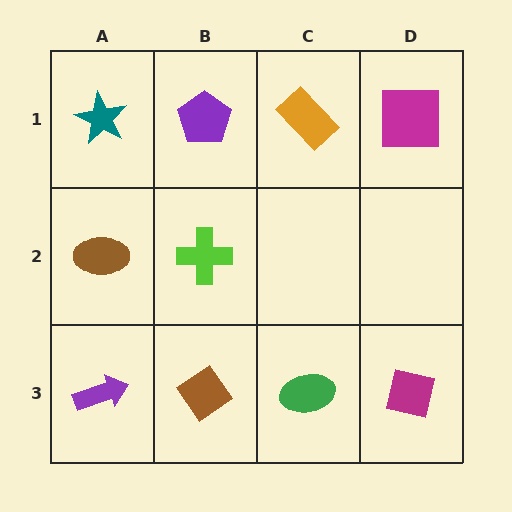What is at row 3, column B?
A brown diamond.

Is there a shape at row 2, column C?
No, that cell is empty.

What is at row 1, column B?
A purple pentagon.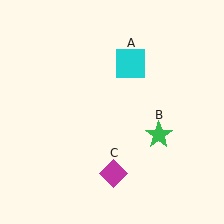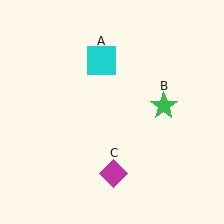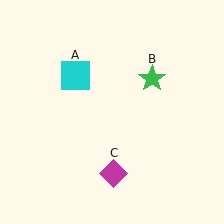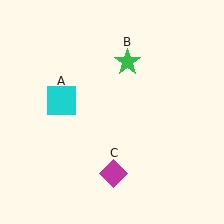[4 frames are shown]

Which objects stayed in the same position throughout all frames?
Magenta diamond (object C) remained stationary.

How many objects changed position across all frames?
2 objects changed position: cyan square (object A), green star (object B).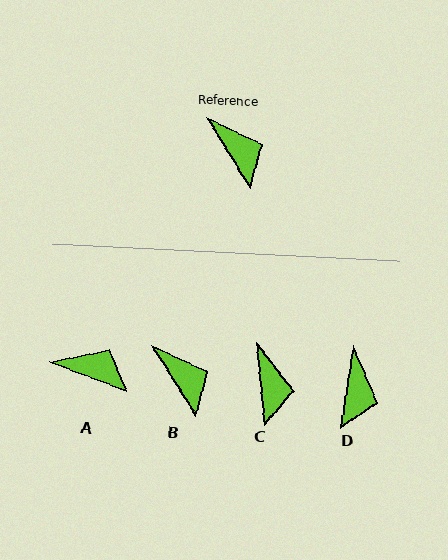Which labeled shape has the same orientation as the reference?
B.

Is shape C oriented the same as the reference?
No, it is off by about 26 degrees.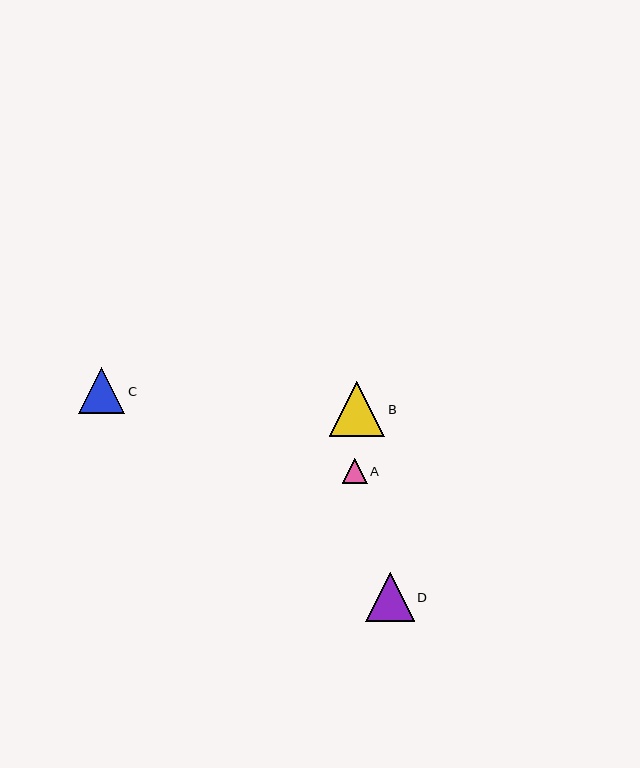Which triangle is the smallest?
Triangle A is the smallest with a size of approximately 25 pixels.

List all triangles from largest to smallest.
From largest to smallest: B, D, C, A.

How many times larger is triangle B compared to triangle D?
Triangle B is approximately 1.1 times the size of triangle D.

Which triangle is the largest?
Triangle B is the largest with a size of approximately 56 pixels.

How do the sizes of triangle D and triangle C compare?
Triangle D and triangle C are approximately the same size.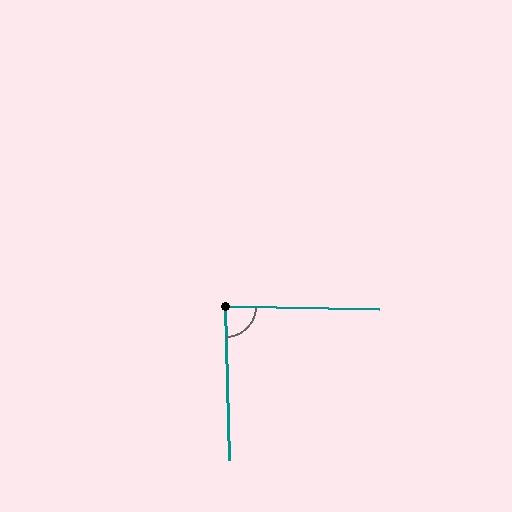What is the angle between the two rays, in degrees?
Approximately 88 degrees.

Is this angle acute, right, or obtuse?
It is approximately a right angle.